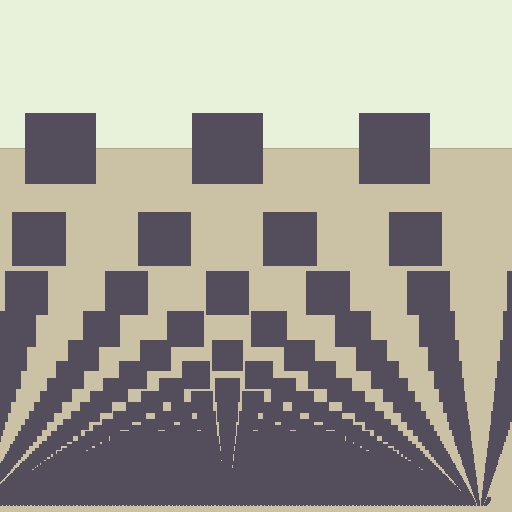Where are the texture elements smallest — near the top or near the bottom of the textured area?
Near the bottom.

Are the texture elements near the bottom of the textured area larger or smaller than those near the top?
Smaller. The gradient is inverted — elements near the bottom are smaller and denser.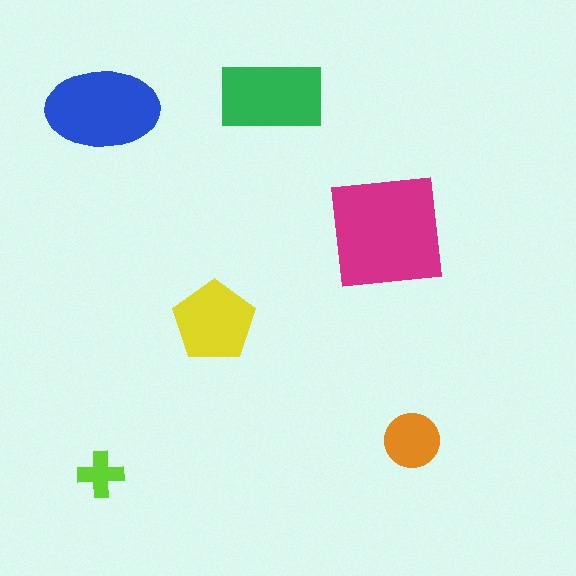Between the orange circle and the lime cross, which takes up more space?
The orange circle.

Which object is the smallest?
The lime cross.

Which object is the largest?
The magenta square.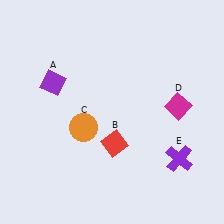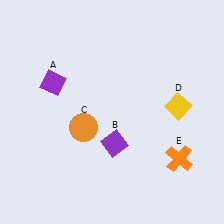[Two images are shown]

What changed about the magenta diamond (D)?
In Image 1, D is magenta. In Image 2, it changed to yellow.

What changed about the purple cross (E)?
In Image 1, E is purple. In Image 2, it changed to orange.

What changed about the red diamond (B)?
In Image 1, B is red. In Image 2, it changed to purple.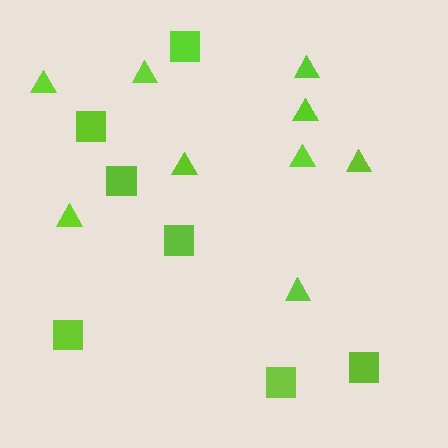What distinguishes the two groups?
There are 2 groups: one group of squares (7) and one group of triangles (9).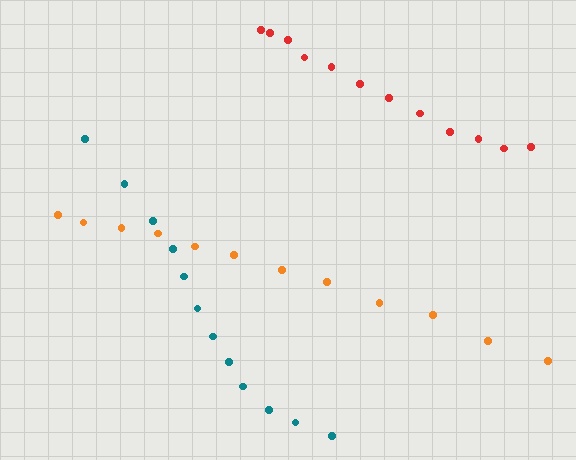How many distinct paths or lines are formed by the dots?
There are 3 distinct paths.